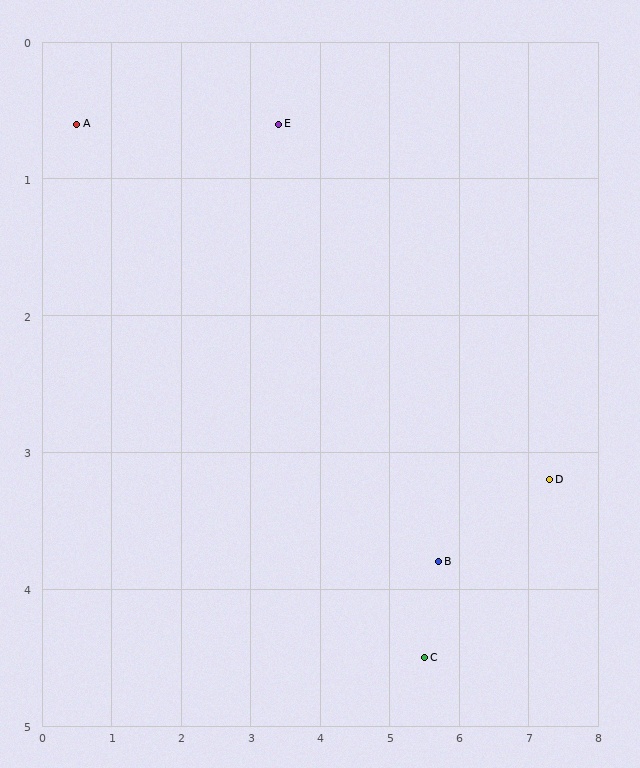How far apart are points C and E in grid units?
Points C and E are about 4.4 grid units apart.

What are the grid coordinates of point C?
Point C is at approximately (5.5, 4.5).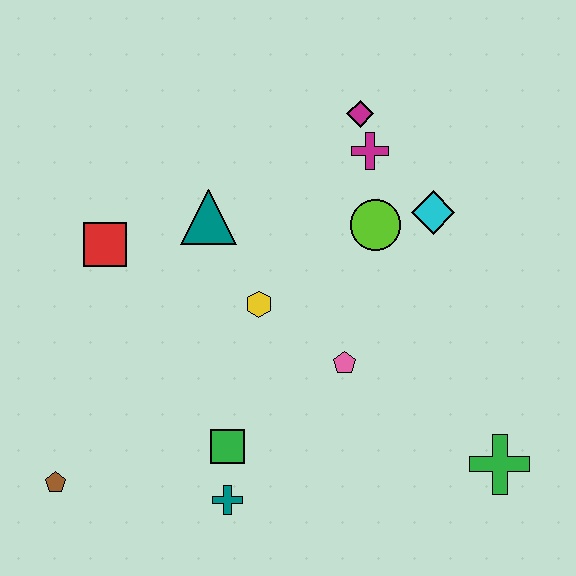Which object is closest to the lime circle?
The cyan diamond is closest to the lime circle.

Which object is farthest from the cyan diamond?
The brown pentagon is farthest from the cyan diamond.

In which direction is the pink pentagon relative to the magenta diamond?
The pink pentagon is below the magenta diamond.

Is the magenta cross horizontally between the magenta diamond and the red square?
No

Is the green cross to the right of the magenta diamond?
Yes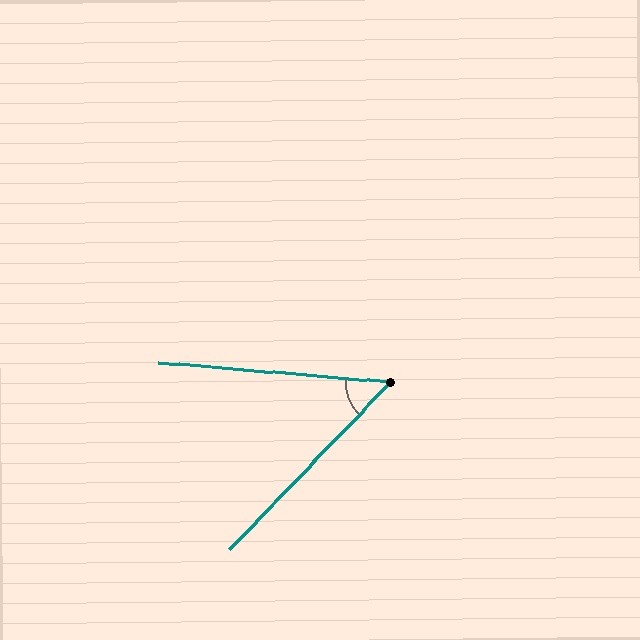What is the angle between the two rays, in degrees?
Approximately 51 degrees.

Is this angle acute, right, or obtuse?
It is acute.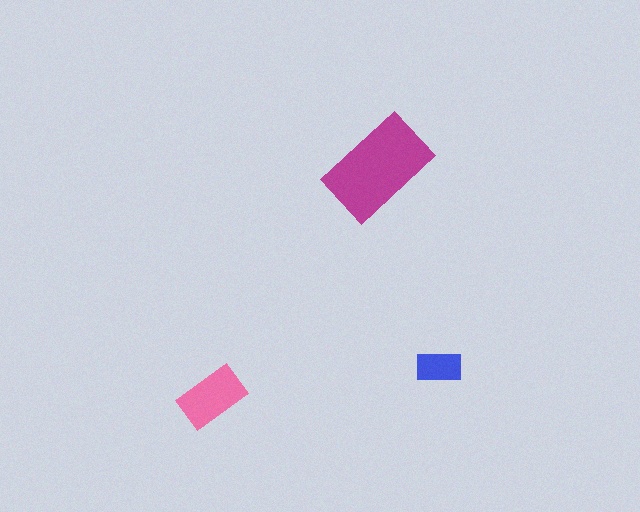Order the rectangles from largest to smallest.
the magenta one, the pink one, the blue one.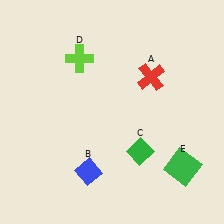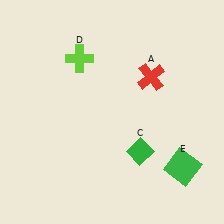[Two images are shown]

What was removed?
The blue diamond (B) was removed in Image 2.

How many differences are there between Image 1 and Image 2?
There is 1 difference between the two images.